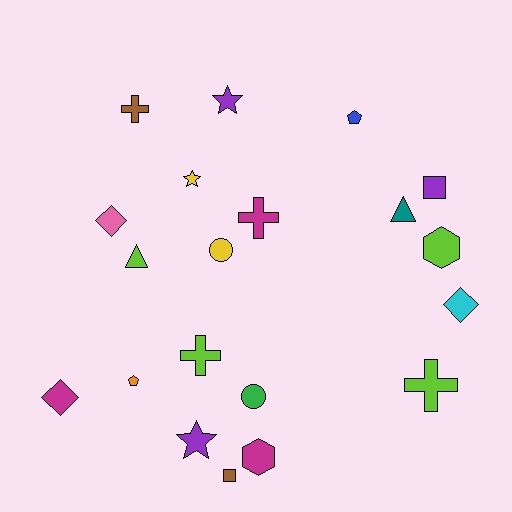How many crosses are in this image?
There are 4 crosses.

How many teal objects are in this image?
There is 1 teal object.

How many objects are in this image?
There are 20 objects.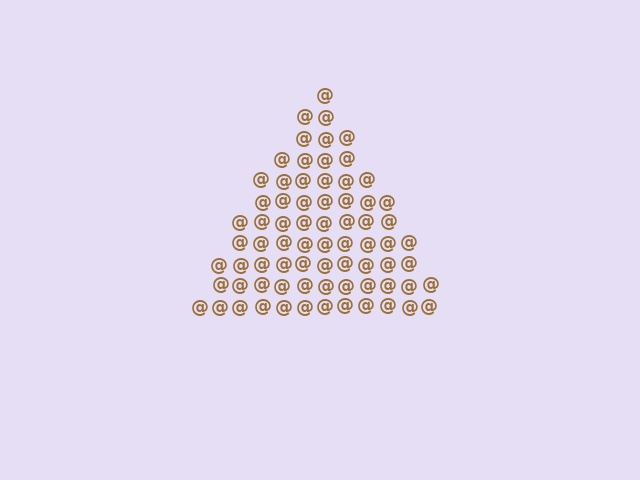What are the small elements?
The small elements are at signs.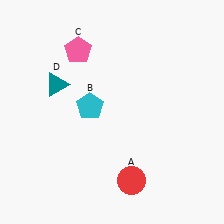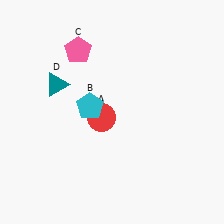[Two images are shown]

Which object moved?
The red circle (A) moved up.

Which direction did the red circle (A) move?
The red circle (A) moved up.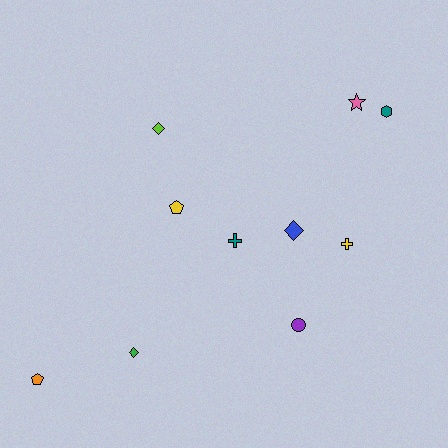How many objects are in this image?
There are 10 objects.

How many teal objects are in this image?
There are 2 teal objects.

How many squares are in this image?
There are no squares.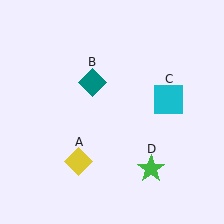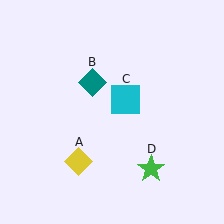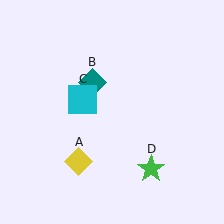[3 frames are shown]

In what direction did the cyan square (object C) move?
The cyan square (object C) moved left.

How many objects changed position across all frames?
1 object changed position: cyan square (object C).